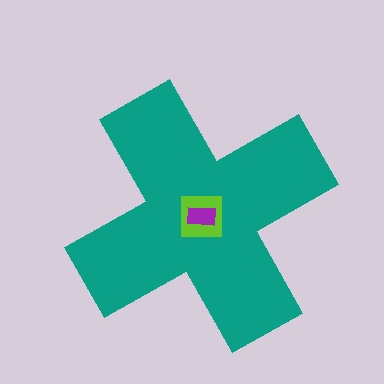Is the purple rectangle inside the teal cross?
Yes.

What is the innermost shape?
The purple rectangle.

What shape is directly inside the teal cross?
The lime square.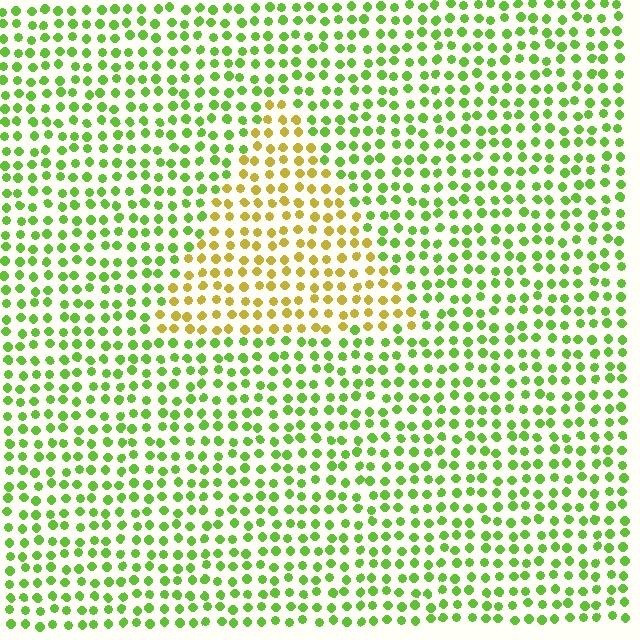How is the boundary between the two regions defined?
The boundary is defined purely by a slight shift in hue (about 50 degrees). Spacing, size, and orientation are identical on both sides.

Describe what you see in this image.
The image is filled with small lime elements in a uniform arrangement. A triangle-shaped region is visible where the elements are tinted to a slightly different hue, forming a subtle color boundary.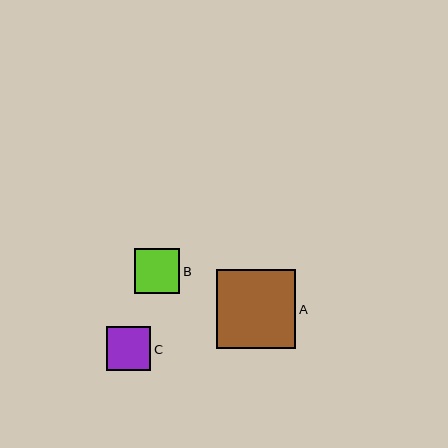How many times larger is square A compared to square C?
Square A is approximately 1.8 times the size of square C.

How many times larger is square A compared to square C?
Square A is approximately 1.8 times the size of square C.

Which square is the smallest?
Square C is the smallest with a size of approximately 44 pixels.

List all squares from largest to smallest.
From largest to smallest: A, B, C.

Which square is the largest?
Square A is the largest with a size of approximately 79 pixels.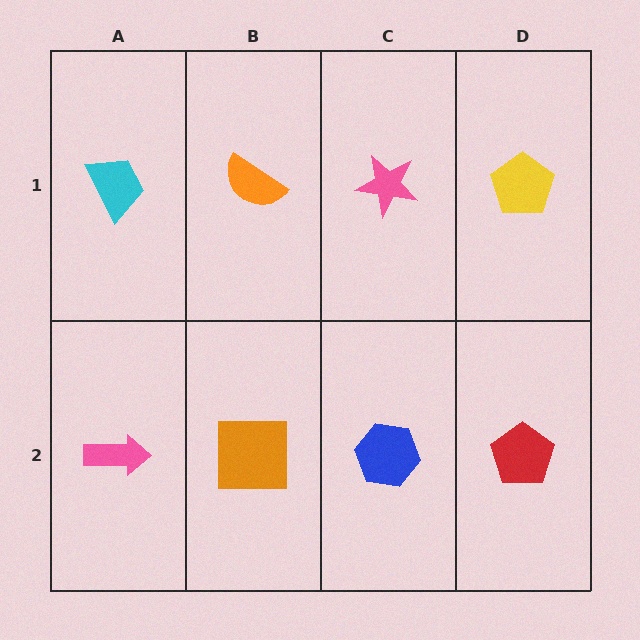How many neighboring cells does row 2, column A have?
2.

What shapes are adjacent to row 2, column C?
A pink star (row 1, column C), an orange square (row 2, column B), a red pentagon (row 2, column D).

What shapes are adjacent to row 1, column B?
An orange square (row 2, column B), a cyan trapezoid (row 1, column A), a pink star (row 1, column C).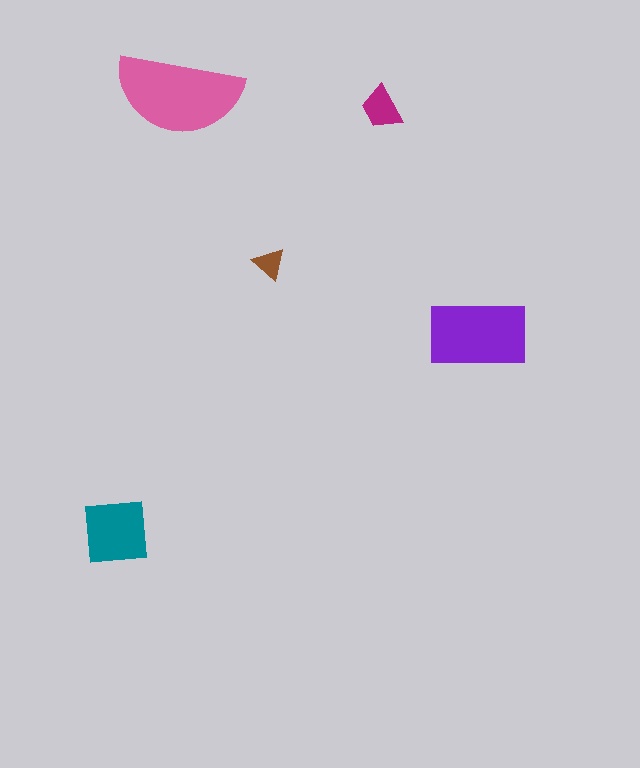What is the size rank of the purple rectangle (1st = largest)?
2nd.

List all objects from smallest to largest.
The brown triangle, the magenta trapezoid, the teal square, the purple rectangle, the pink semicircle.